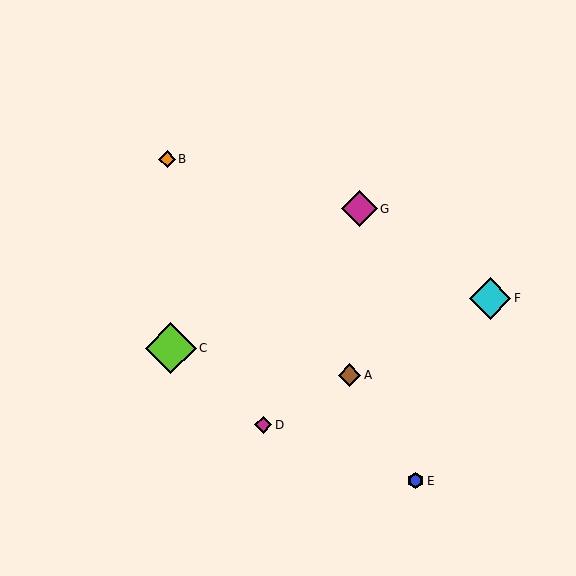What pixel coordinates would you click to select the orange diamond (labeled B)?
Click at (167, 159) to select the orange diamond B.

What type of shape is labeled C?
Shape C is a lime diamond.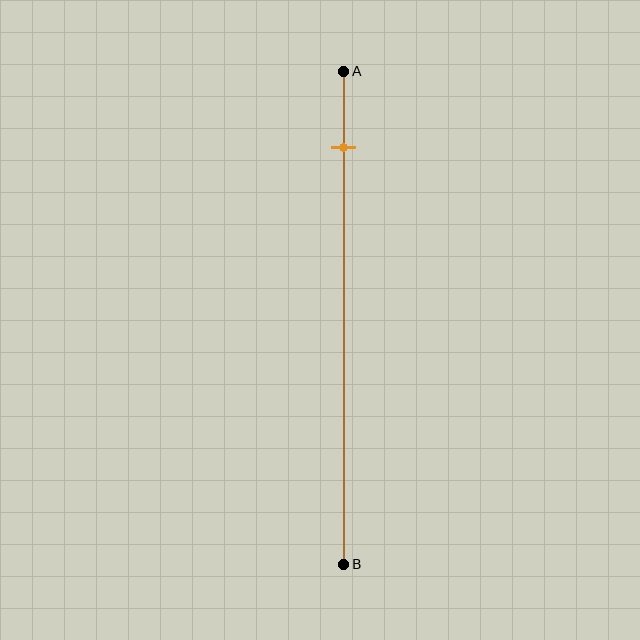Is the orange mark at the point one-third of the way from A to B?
No, the mark is at about 15% from A, not at the 33% one-third point.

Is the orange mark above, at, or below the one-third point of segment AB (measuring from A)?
The orange mark is above the one-third point of segment AB.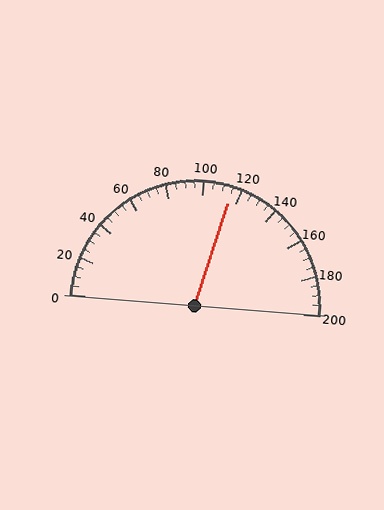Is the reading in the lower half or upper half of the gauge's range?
The reading is in the upper half of the range (0 to 200).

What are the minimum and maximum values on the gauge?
The gauge ranges from 0 to 200.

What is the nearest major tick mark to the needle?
The nearest major tick mark is 120.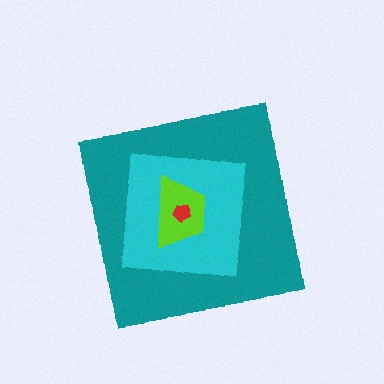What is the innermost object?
The red pentagon.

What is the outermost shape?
The teal square.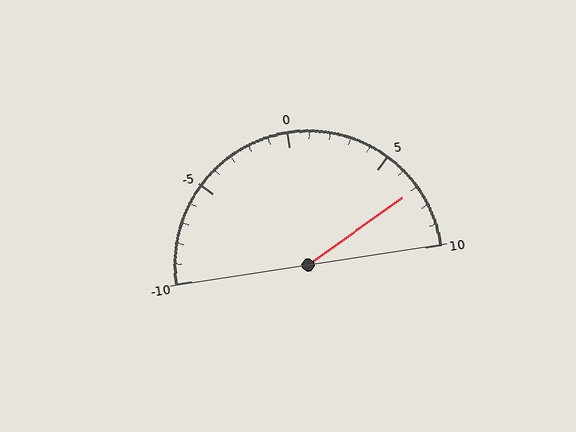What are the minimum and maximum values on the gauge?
The gauge ranges from -10 to 10.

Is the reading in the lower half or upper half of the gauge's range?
The reading is in the upper half of the range (-10 to 10).